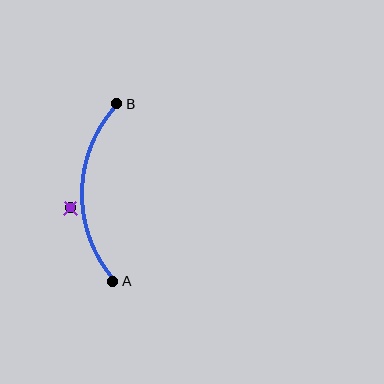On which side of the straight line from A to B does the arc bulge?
The arc bulges to the left of the straight line connecting A and B.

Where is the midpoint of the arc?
The arc midpoint is the point on the curve farthest from the straight line joining A and B. It sits to the left of that line.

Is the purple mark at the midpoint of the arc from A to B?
No — the purple mark does not lie on the arc at all. It sits slightly outside the curve.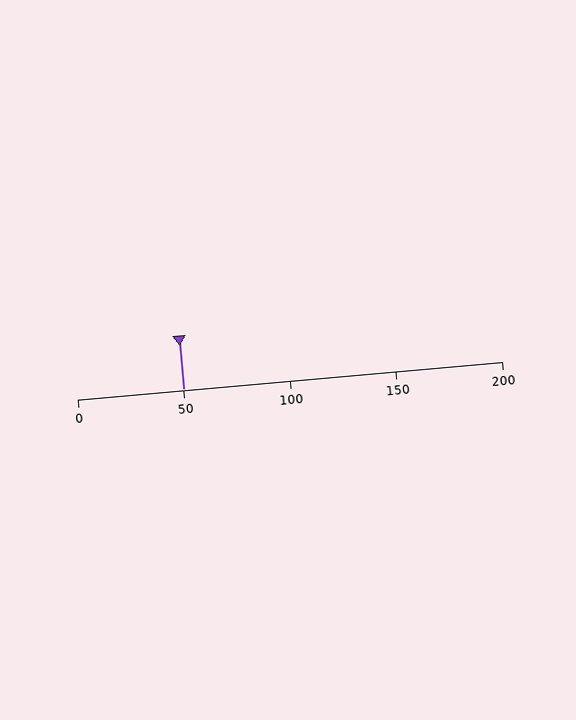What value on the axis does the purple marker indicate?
The marker indicates approximately 50.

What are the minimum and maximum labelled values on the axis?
The axis runs from 0 to 200.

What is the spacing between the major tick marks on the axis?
The major ticks are spaced 50 apart.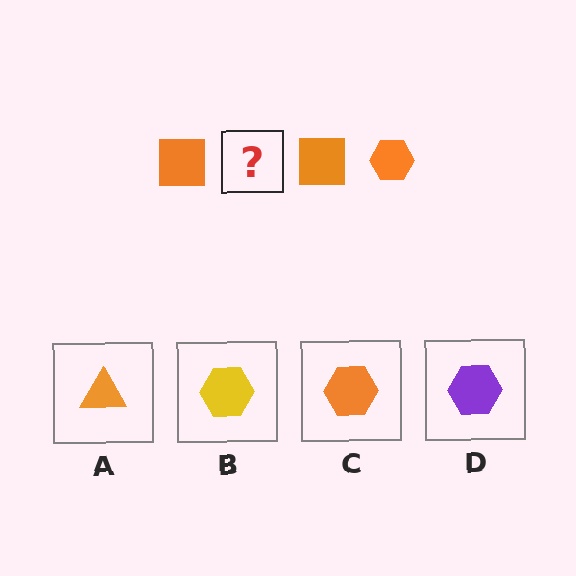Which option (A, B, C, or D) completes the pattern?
C.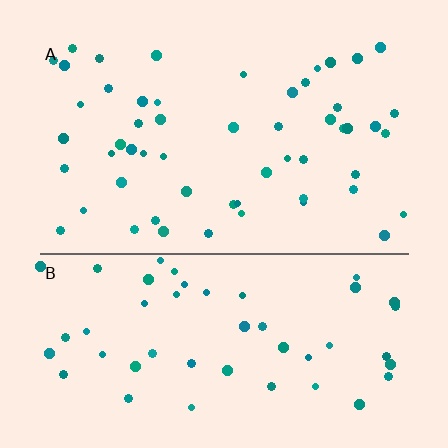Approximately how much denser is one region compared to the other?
Approximately 1.1× — region A over region B.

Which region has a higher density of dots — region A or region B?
A (the top).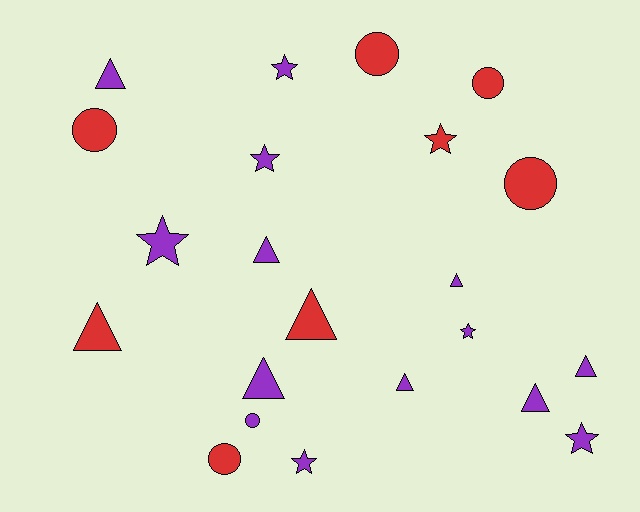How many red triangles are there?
There are 2 red triangles.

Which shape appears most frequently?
Triangle, with 9 objects.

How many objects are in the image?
There are 22 objects.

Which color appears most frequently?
Purple, with 14 objects.